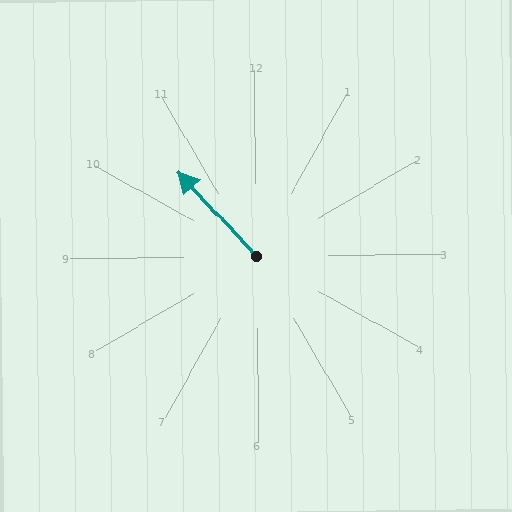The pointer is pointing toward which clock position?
Roughly 11 o'clock.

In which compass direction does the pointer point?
Northwest.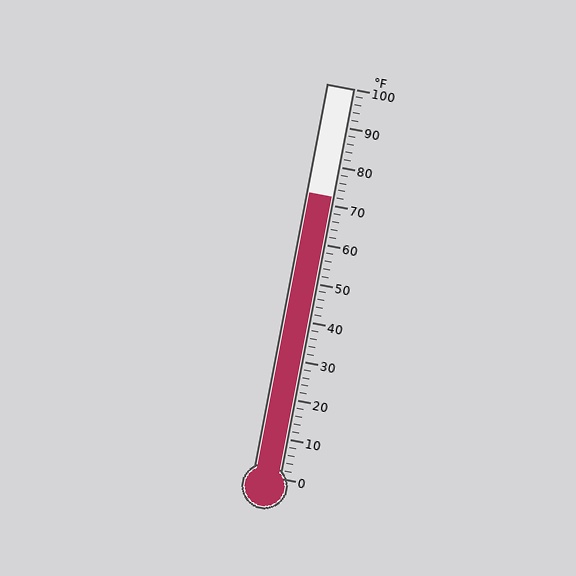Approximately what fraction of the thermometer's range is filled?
The thermometer is filled to approximately 70% of its range.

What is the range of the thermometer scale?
The thermometer scale ranges from 0°F to 100°F.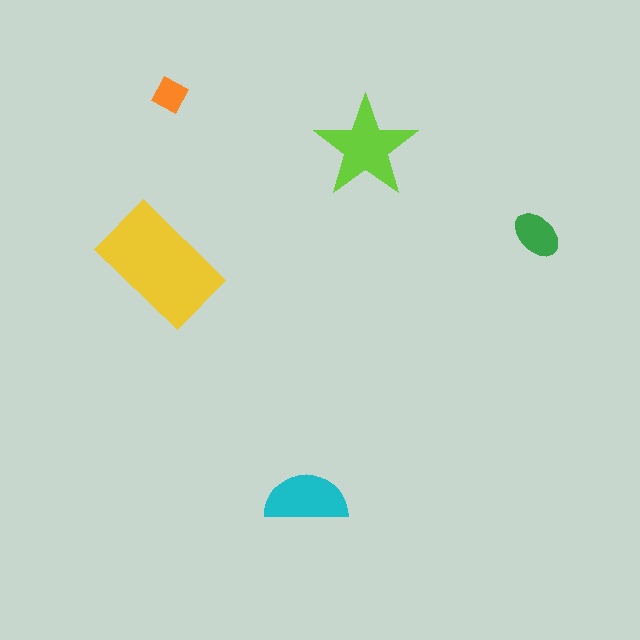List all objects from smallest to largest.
The orange square, the green ellipse, the cyan semicircle, the lime star, the yellow rectangle.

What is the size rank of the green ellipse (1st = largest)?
4th.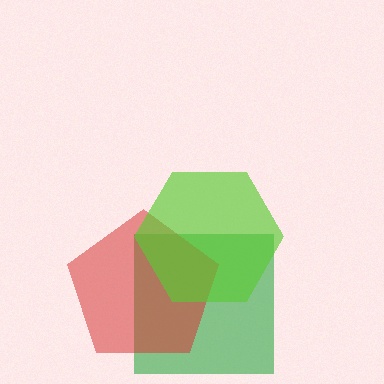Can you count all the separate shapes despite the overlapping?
Yes, there are 3 separate shapes.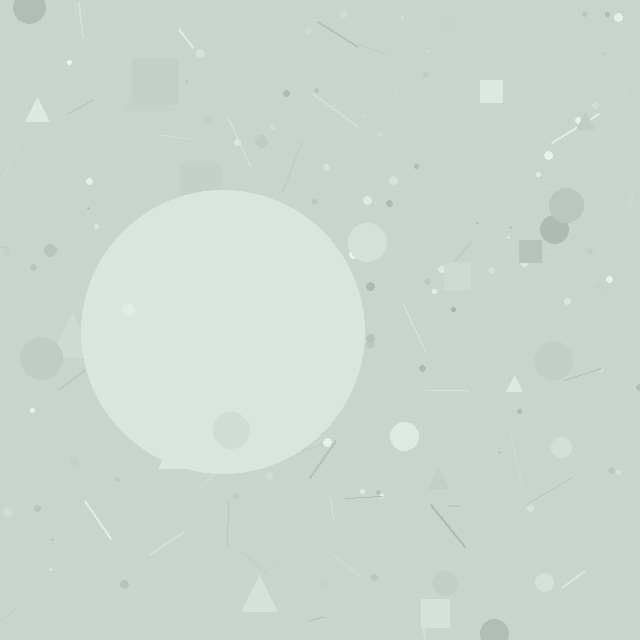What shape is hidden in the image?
A circle is hidden in the image.